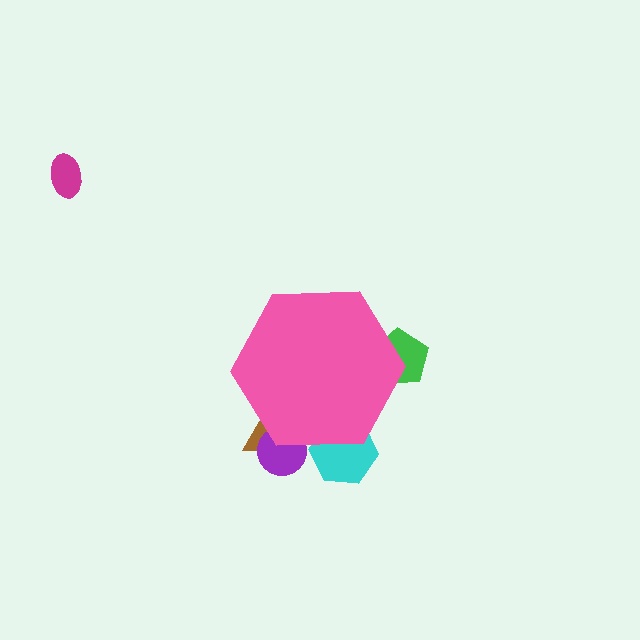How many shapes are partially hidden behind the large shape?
4 shapes are partially hidden.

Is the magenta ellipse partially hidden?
No, the magenta ellipse is fully visible.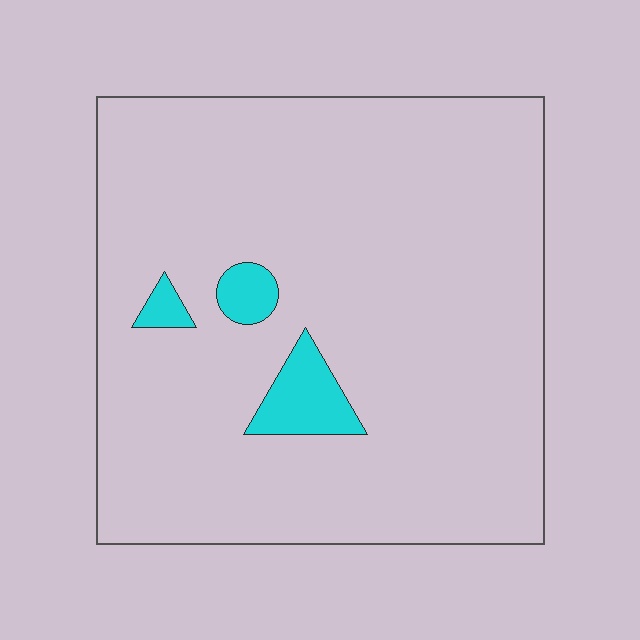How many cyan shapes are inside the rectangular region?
3.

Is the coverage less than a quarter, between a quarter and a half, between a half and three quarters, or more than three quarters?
Less than a quarter.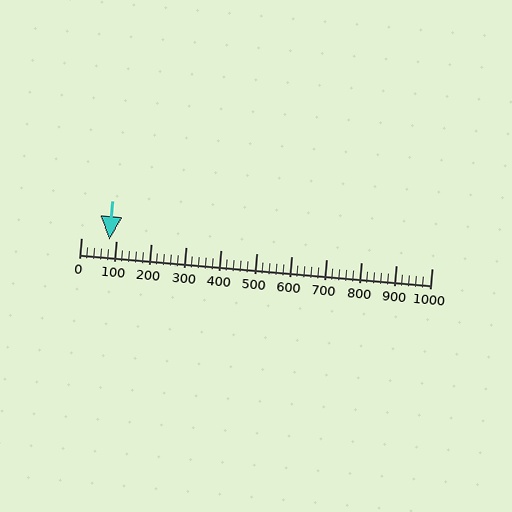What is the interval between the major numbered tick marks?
The major tick marks are spaced 100 units apart.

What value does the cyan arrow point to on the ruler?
The cyan arrow points to approximately 80.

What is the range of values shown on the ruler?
The ruler shows values from 0 to 1000.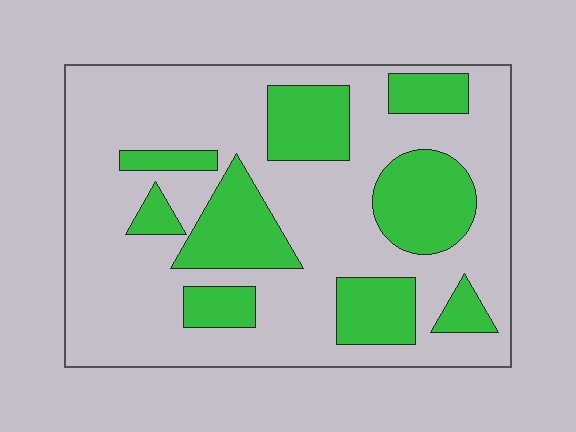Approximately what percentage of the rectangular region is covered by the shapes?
Approximately 30%.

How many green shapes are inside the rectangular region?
9.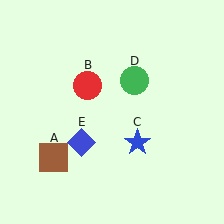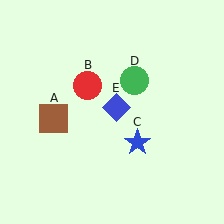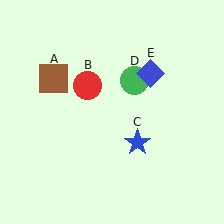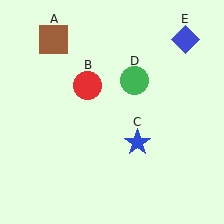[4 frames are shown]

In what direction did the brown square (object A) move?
The brown square (object A) moved up.